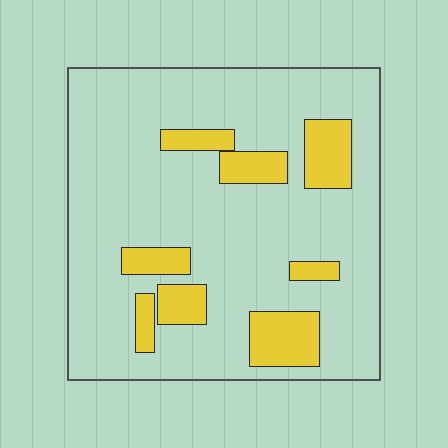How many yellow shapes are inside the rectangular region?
8.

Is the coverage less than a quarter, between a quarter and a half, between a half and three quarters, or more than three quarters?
Less than a quarter.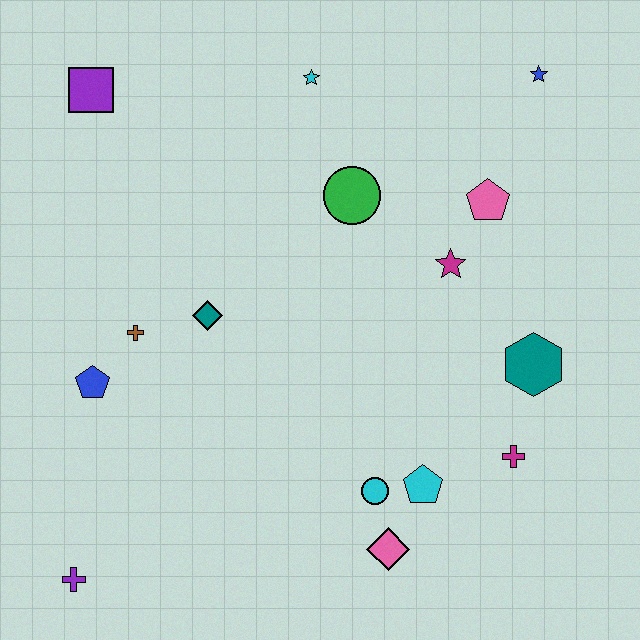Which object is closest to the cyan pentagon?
The cyan circle is closest to the cyan pentagon.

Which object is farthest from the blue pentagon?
The blue star is farthest from the blue pentagon.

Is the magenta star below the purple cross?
No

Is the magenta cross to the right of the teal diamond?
Yes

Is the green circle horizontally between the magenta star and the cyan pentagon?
No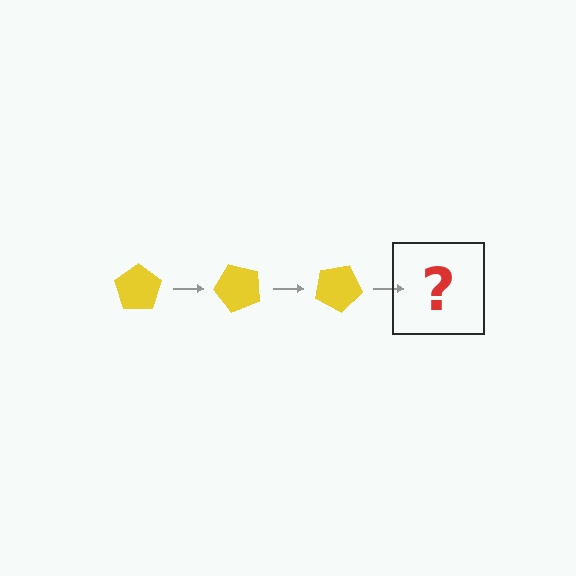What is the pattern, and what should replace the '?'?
The pattern is that the pentagon rotates 50 degrees each step. The '?' should be a yellow pentagon rotated 150 degrees.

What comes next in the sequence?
The next element should be a yellow pentagon rotated 150 degrees.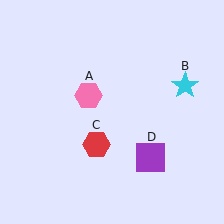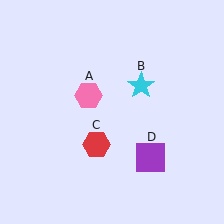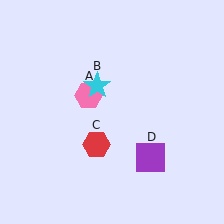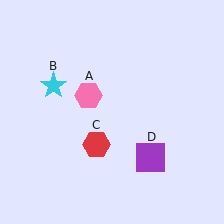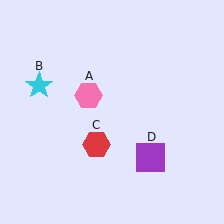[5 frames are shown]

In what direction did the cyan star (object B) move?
The cyan star (object B) moved left.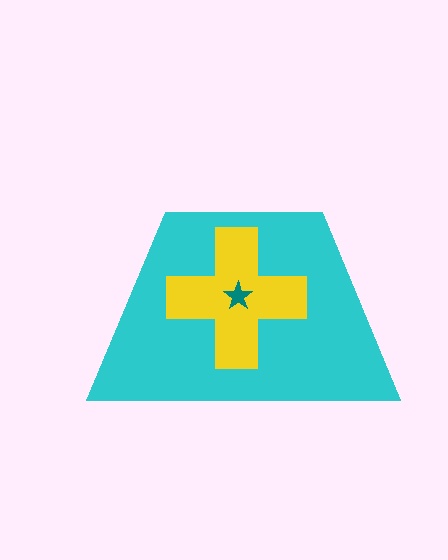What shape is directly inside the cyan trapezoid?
The yellow cross.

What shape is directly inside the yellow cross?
The teal star.